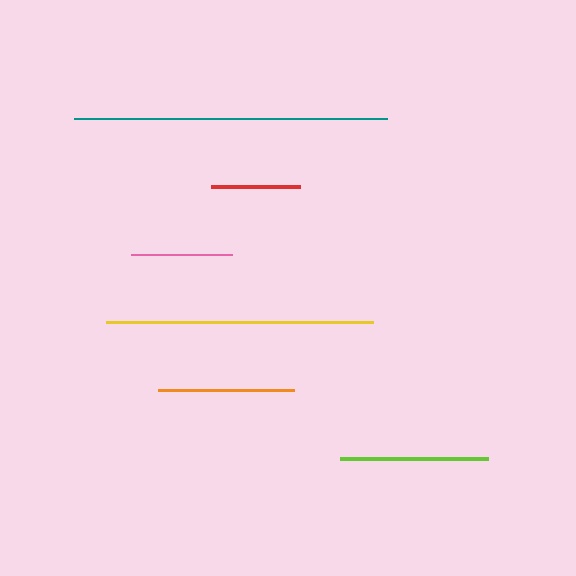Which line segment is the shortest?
The red line is the shortest at approximately 89 pixels.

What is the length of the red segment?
The red segment is approximately 89 pixels long.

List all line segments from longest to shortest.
From longest to shortest: teal, yellow, lime, orange, pink, red.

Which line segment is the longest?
The teal line is the longest at approximately 313 pixels.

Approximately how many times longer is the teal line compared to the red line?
The teal line is approximately 3.5 times the length of the red line.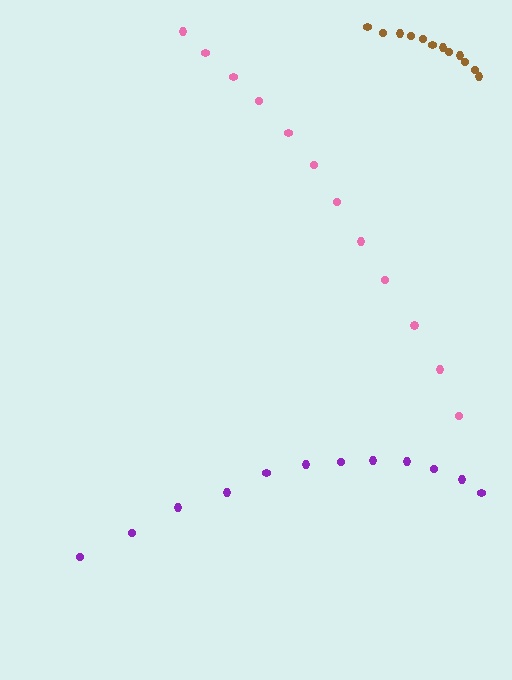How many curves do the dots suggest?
There are 3 distinct paths.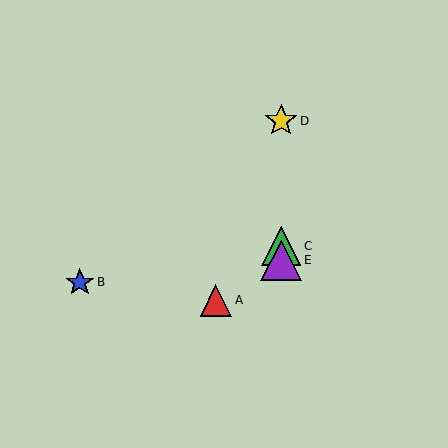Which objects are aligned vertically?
Objects C, D, E are aligned vertically.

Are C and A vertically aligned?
No, C is at x≈281 and A is at x≈216.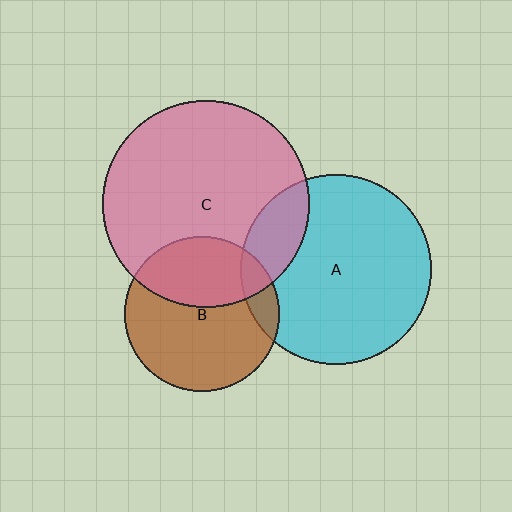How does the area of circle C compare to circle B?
Approximately 1.8 times.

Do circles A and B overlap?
Yes.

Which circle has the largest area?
Circle C (pink).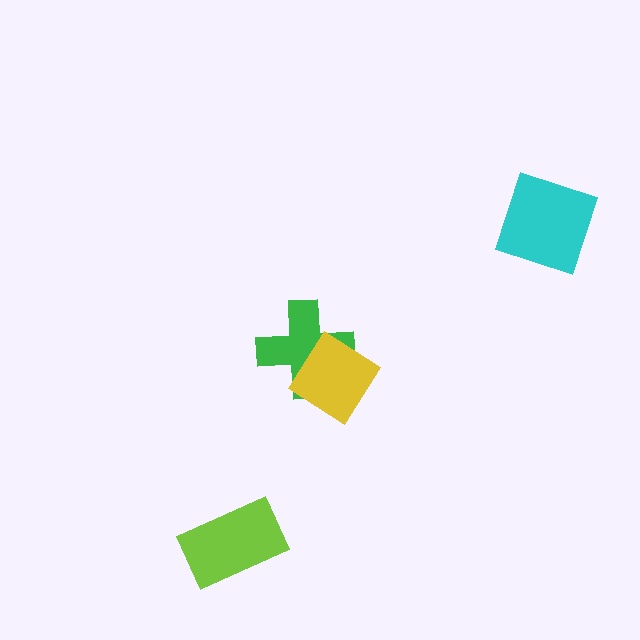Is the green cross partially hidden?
Yes, it is partially covered by another shape.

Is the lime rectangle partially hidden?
No, no other shape covers it.